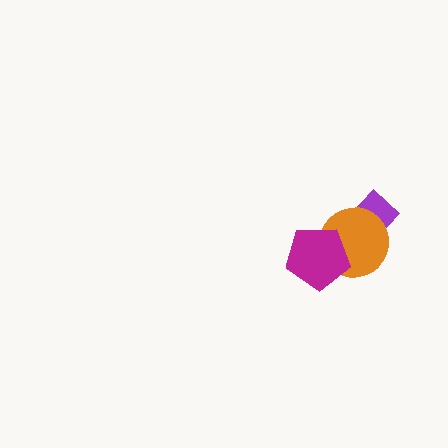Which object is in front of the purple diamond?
The orange circle is in front of the purple diamond.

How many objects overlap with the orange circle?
2 objects overlap with the orange circle.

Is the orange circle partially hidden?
Yes, it is partially covered by another shape.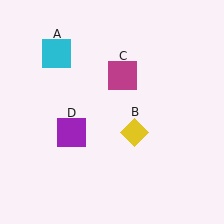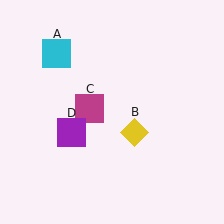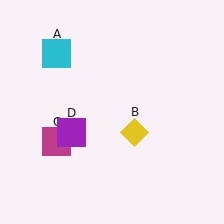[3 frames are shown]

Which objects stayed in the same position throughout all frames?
Cyan square (object A) and yellow diamond (object B) and purple square (object D) remained stationary.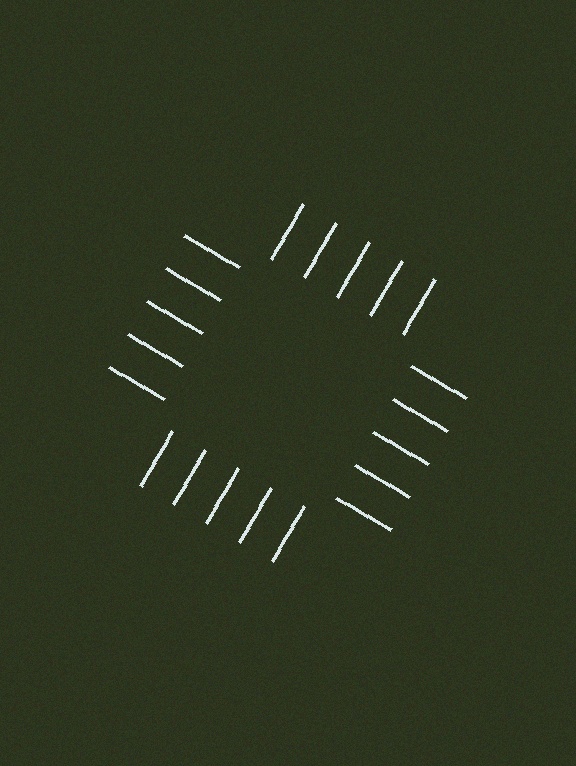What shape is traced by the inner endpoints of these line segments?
An illusory square — the line segments terminate on its edges but no continuous stroke is drawn.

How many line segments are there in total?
20 — 5 along each of the 4 edges.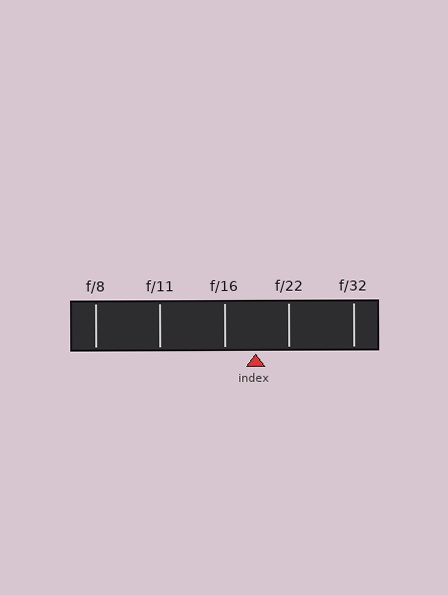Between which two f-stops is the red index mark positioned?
The index mark is between f/16 and f/22.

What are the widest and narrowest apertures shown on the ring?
The widest aperture shown is f/8 and the narrowest is f/32.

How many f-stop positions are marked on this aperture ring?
There are 5 f-stop positions marked.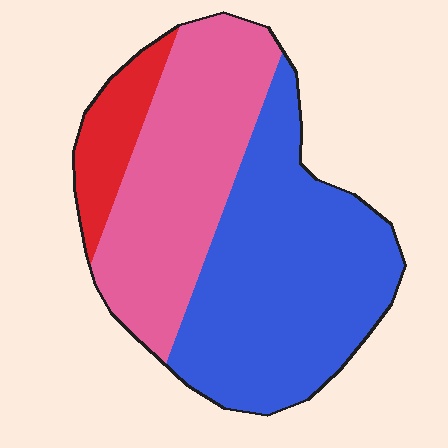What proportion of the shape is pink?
Pink covers 38% of the shape.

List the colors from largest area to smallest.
From largest to smallest: blue, pink, red.